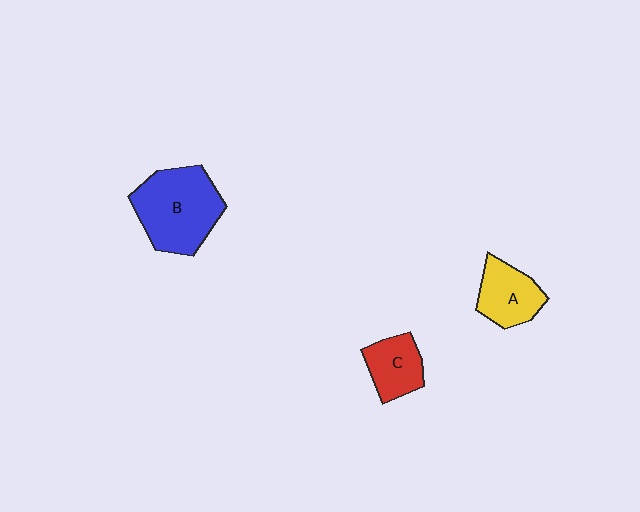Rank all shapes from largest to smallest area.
From largest to smallest: B (blue), A (yellow), C (red).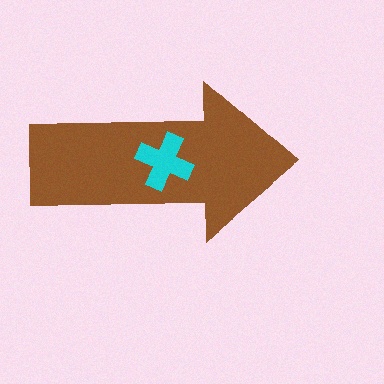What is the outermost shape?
The brown arrow.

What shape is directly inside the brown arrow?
The cyan cross.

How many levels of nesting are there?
2.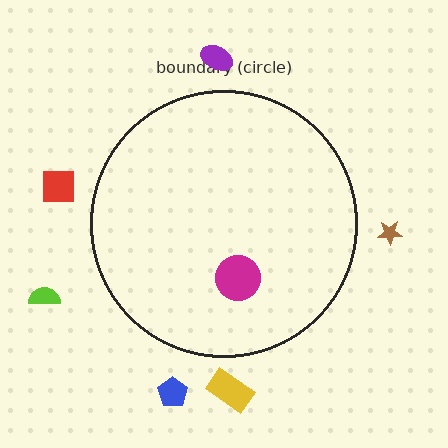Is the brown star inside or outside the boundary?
Outside.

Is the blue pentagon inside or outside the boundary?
Outside.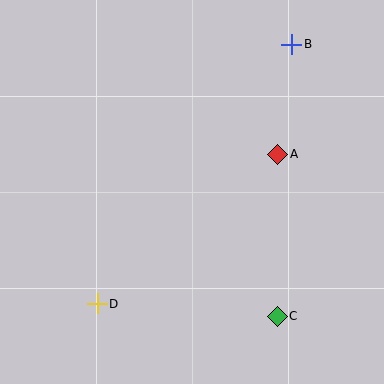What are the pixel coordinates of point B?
Point B is at (292, 44).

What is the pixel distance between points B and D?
The distance between B and D is 324 pixels.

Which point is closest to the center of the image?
Point A at (278, 154) is closest to the center.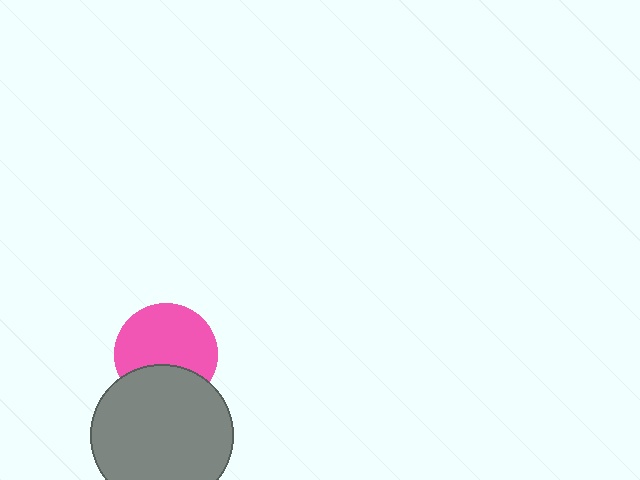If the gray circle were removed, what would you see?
You would see the complete pink circle.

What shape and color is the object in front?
The object in front is a gray circle.